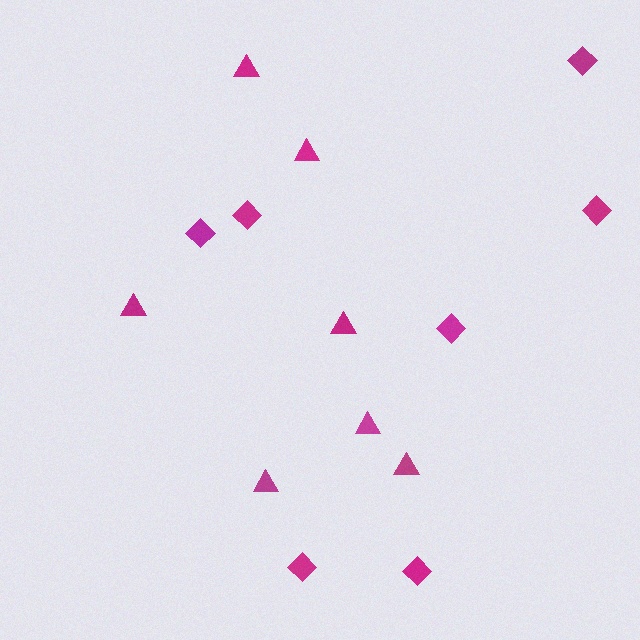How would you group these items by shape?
There are 2 groups: one group of triangles (7) and one group of diamonds (7).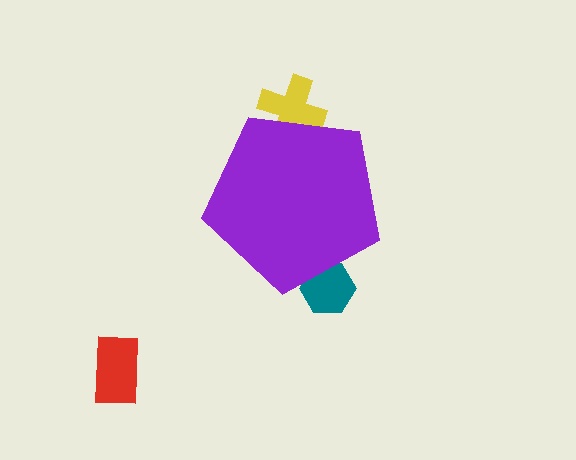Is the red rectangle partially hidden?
No, the red rectangle is fully visible.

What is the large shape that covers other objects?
A purple pentagon.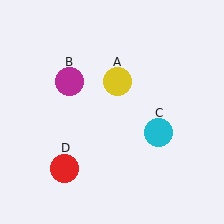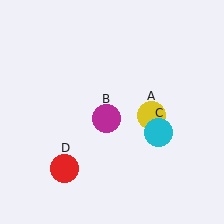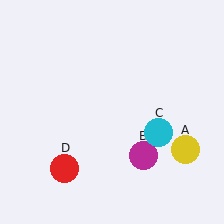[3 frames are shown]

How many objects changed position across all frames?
2 objects changed position: yellow circle (object A), magenta circle (object B).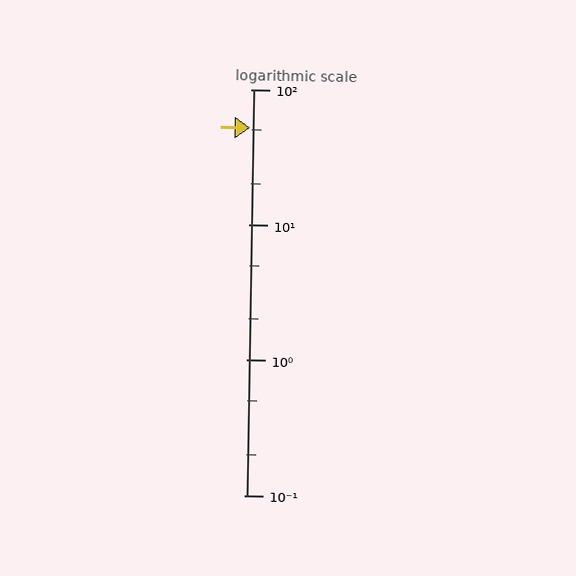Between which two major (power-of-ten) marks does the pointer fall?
The pointer is between 10 and 100.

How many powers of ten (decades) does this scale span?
The scale spans 3 decades, from 0.1 to 100.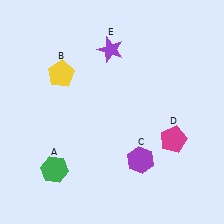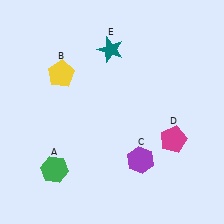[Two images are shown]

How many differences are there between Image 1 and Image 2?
There is 1 difference between the two images.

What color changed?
The star (E) changed from purple in Image 1 to teal in Image 2.